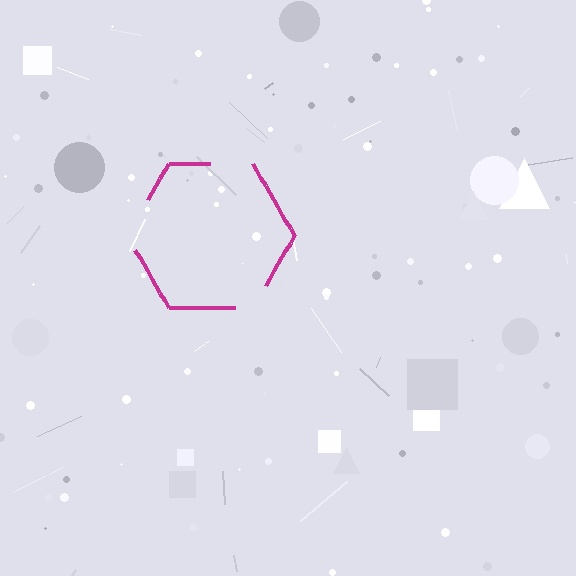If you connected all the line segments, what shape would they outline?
They would outline a hexagon.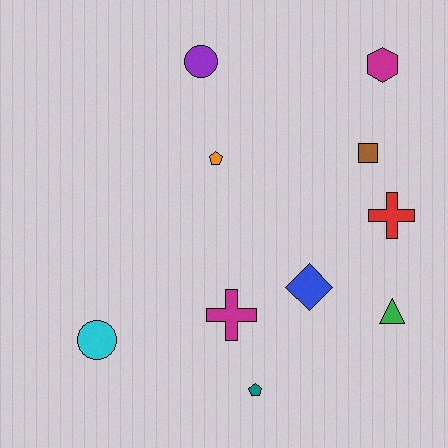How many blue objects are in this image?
There is 1 blue object.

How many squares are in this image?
There is 1 square.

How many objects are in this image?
There are 10 objects.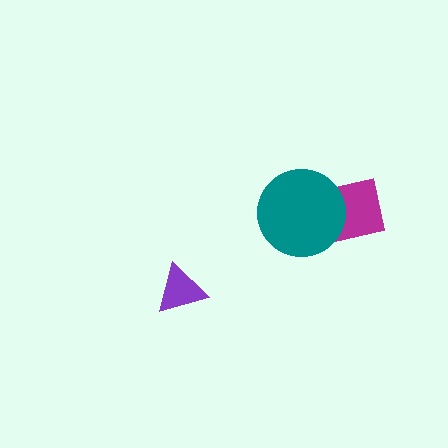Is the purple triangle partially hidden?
No, no other shape covers it.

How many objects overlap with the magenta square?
1 object overlaps with the magenta square.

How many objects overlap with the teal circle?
1 object overlaps with the teal circle.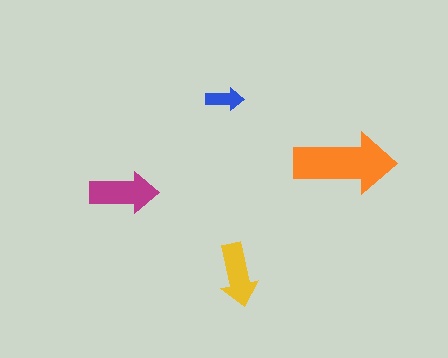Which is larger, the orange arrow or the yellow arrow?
The orange one.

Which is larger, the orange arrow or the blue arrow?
The orange one.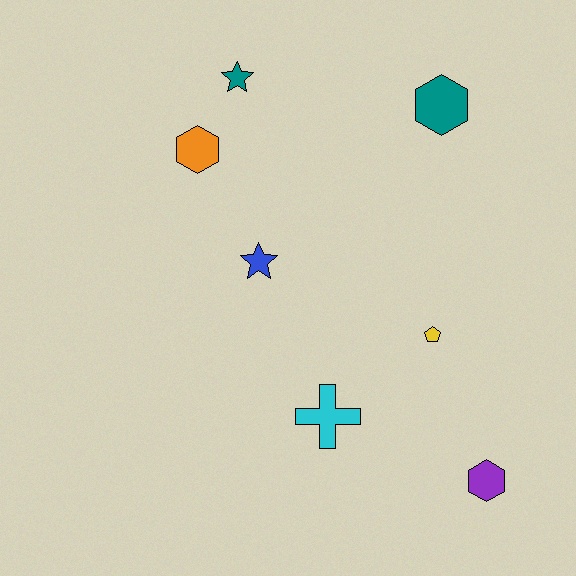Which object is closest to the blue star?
The orange hexagon is closest to the blue star.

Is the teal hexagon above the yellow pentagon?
Yes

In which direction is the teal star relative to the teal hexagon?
The teal star is to the left of the teal hexagon.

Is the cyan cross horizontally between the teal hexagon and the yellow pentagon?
No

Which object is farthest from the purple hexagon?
The teal star is farthest from the purple hexagon.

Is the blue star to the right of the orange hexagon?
Yes